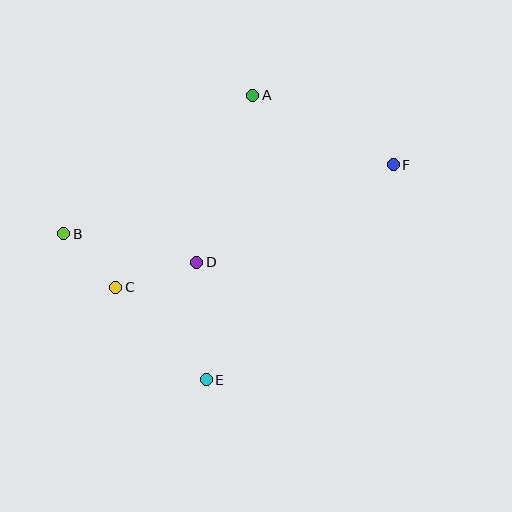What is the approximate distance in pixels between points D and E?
The distance between D and E is approximately 118 pixels.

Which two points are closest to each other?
Points B and C are closest to each other.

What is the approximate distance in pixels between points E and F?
The distance between E and F is approximately 285 pixels.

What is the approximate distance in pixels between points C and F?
The distance between C and F is approximately 303 pixels.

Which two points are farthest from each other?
Points B and F are farthest from each other.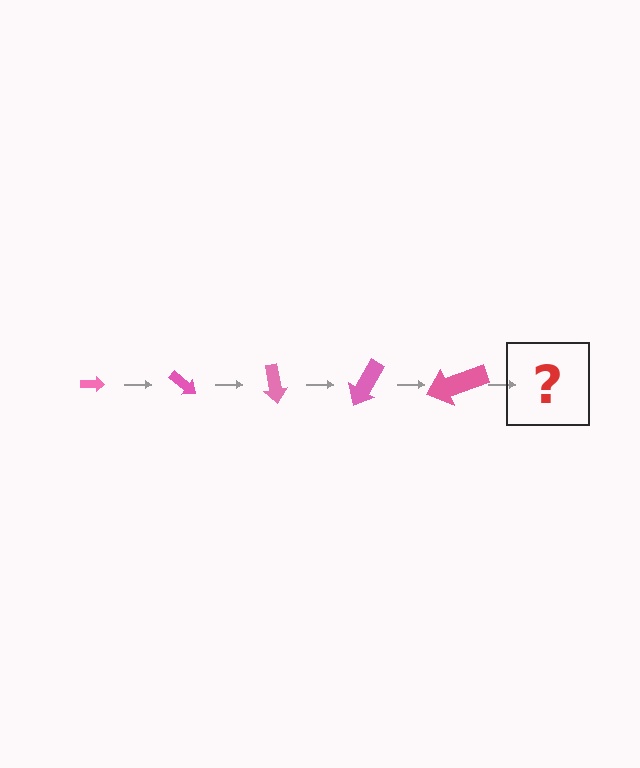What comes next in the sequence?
The next element should be an arrow, larger than the previous one and rotated 200 degrees from the start.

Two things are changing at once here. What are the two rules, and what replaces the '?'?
The two rules are that the arrow grows larger each step and it rotates 40 degrees each step. The '?' should be an arrow, larger than the previous one and rotated 200 degrees from the start.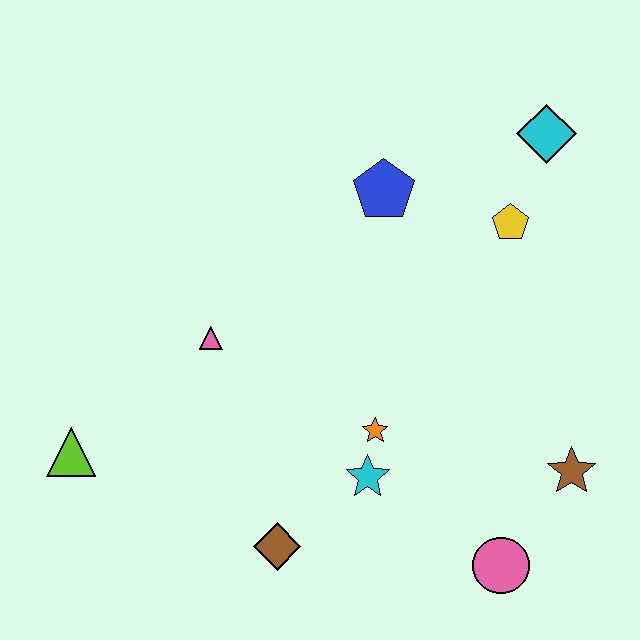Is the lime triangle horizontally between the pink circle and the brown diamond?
No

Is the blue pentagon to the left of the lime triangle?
No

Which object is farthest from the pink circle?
The lime triangle is farthest from the pink circle.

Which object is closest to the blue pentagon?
The yellow pentagon is closest to the blue pentagon.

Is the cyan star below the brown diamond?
No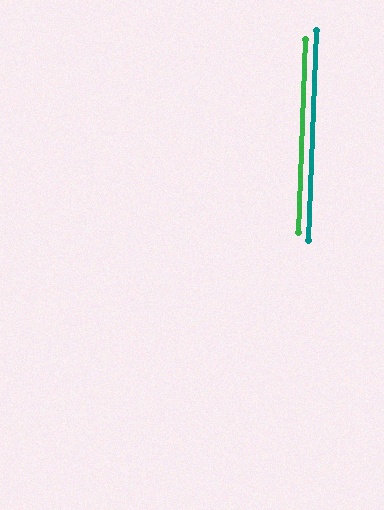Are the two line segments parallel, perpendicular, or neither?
Parallel — their directions differ by only 0.1°.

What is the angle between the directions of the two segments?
Approximately 0 degrees.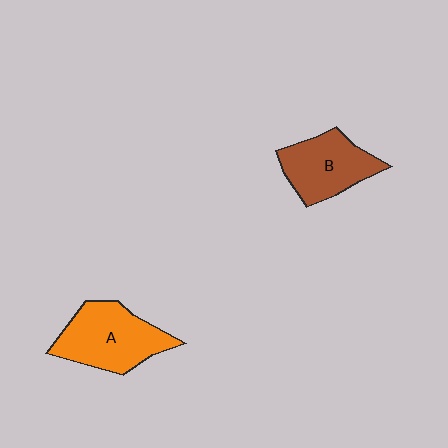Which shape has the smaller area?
Shape B (brown).